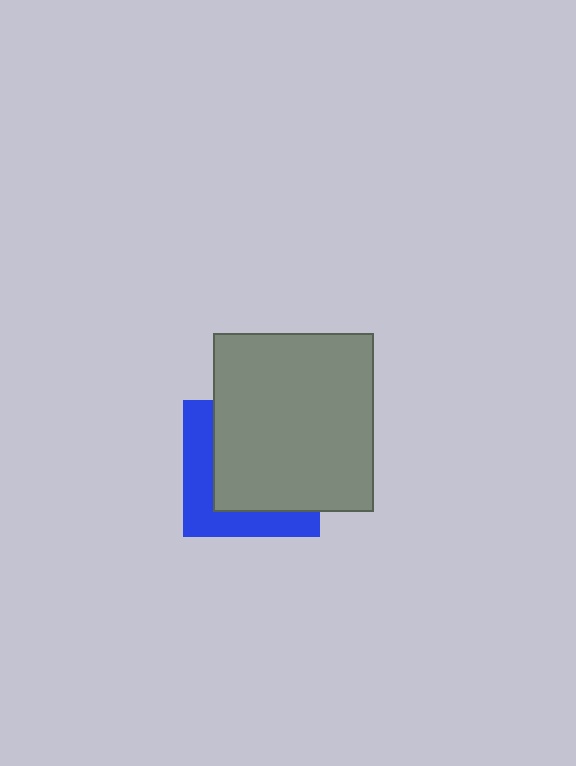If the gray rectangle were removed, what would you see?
You would see the complete blue square.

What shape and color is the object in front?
The object in front is a gray rectangle.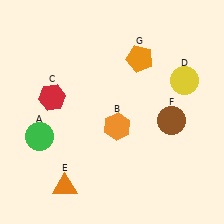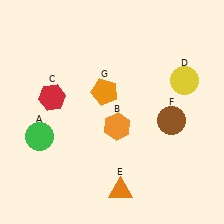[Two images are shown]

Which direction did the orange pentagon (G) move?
The orange pentagon (G) moved left.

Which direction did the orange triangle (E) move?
The orange triangle (E) moved right.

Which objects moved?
The objects that moved are: the orange triangle (E), the orange pentagon (G).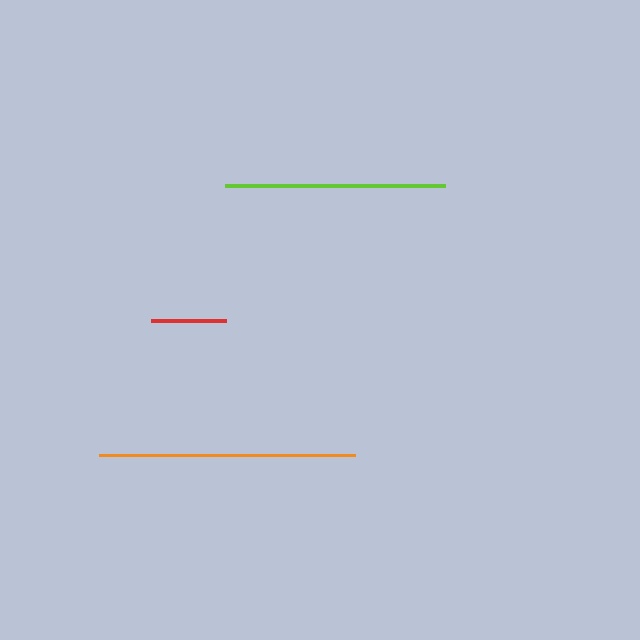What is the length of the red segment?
The red segment is approximately 76 pixels long.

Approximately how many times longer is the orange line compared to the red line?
The orange line is approximately 3.4 times the length of the red line.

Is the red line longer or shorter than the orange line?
The orange line is longer than the red line.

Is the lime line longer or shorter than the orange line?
The orange line is longer than the lime line.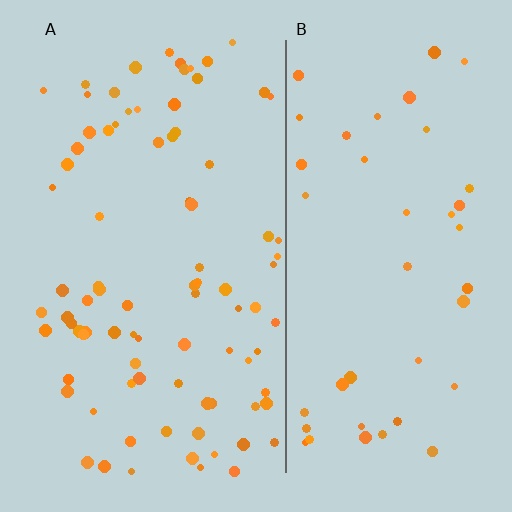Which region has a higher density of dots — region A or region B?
A (the left).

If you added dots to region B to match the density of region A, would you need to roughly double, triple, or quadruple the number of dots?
Approximately double.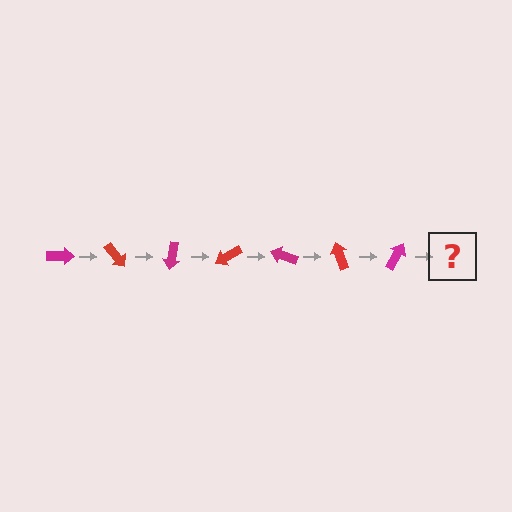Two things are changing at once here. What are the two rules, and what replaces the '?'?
The two rules are that it rotates 50 degrees each step and the color cycles through magenta and red. The '?' should be a red arrow, rotated 350 degrees from the start.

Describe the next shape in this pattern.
It should be a red arrow, rotated 350 degrees from the start.